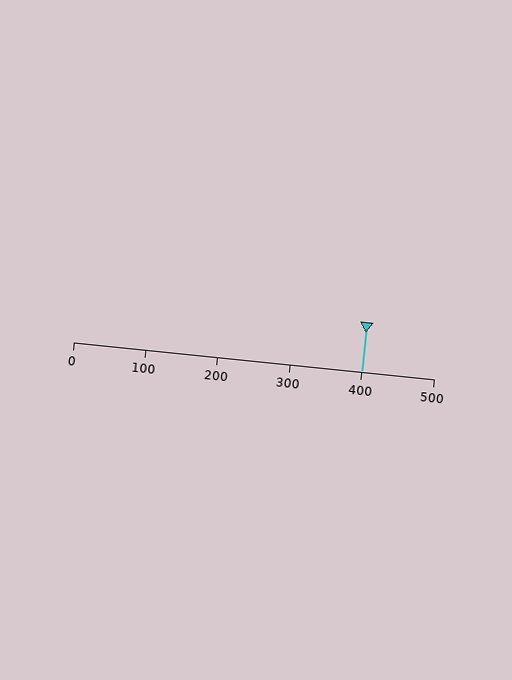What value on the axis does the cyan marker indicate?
The marker indicates approximately 400.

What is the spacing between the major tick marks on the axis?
The major ticks are spaced 100 apart.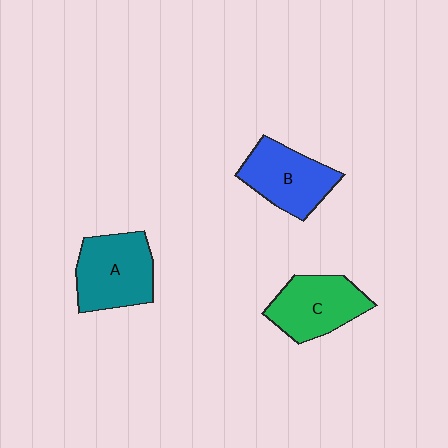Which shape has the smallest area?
Shape B (blue).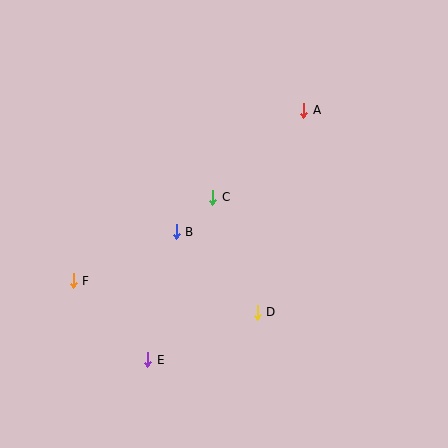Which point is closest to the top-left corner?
Point C is closest to the top-left corner.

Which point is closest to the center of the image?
Point C at (213, 197) is closest to the center.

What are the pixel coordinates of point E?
Point E is at (148, 360).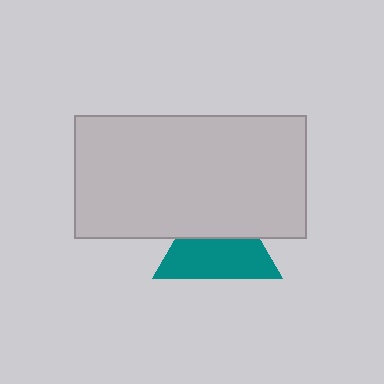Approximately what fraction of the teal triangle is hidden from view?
Roughly 42% of the teal triangle is hidden behind the light gray rectangle.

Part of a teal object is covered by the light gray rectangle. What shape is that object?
It is a triangle.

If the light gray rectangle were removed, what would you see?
You would see the complete teal triangle.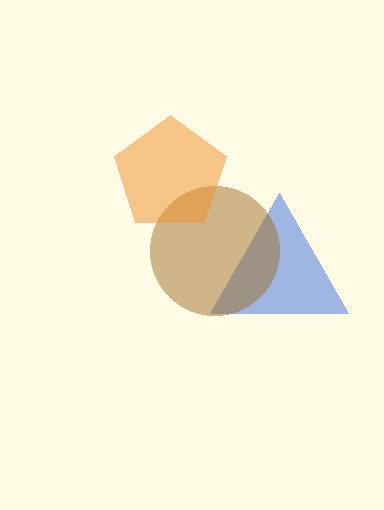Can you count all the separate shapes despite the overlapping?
Yes, there are 3 separate shapes.